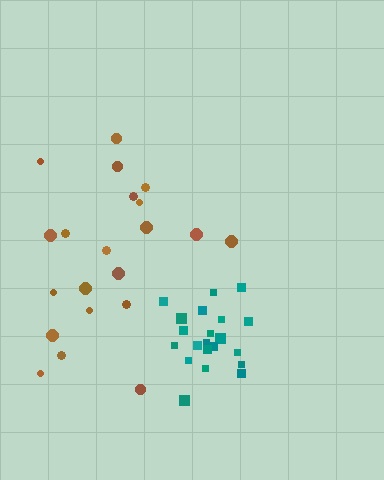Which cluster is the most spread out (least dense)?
Brown.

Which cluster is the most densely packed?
Teal.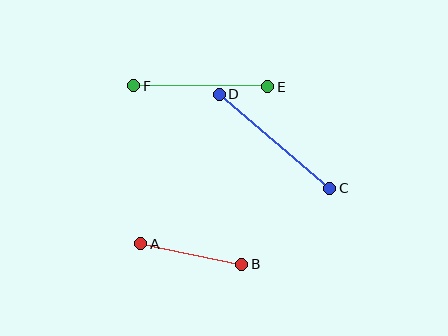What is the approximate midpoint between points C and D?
The midpoint is at approximately (274, 141) pixels.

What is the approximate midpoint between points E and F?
The midpoint is at approximately (201, 86) pixels.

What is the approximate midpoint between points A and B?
The midpoint is at approximately (191, 254) pixels.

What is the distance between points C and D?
The distance is approximately 145 pixels.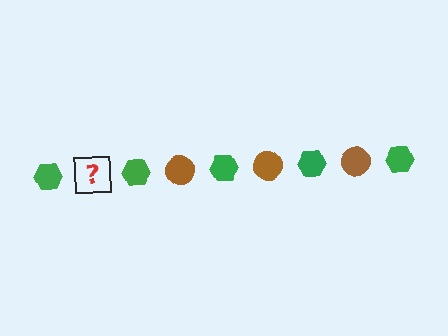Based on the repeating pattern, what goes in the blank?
The blank should be a brown circle.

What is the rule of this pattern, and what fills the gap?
The rule is that the pattern alternates between green hexagon and brown circle. The gap should be filled with a brown circle.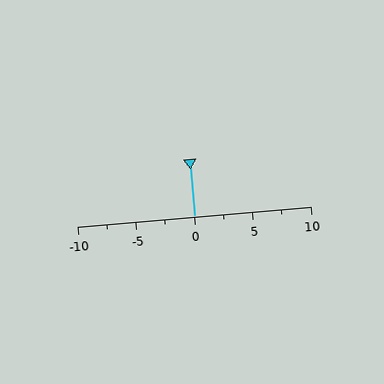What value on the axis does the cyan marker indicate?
The marker indicates approximately 0.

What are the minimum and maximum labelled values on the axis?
The axis runs from -10 to 10.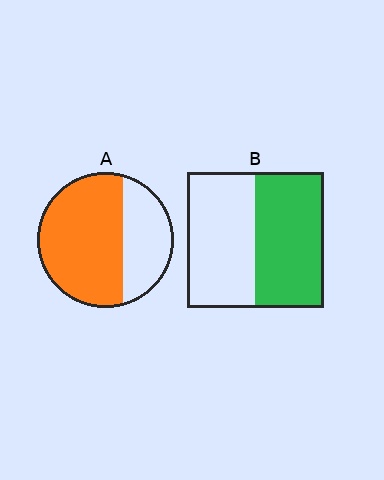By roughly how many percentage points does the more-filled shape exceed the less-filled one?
By roughly 15 percentage points (A over B).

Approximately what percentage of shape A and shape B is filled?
A is approximately 65% and B is approximately 50%.